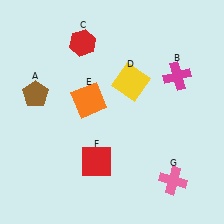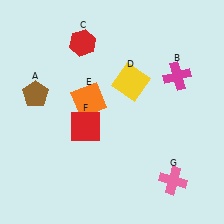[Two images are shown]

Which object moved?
The red square (F) moved up.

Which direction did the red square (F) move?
The red square (F) moved up.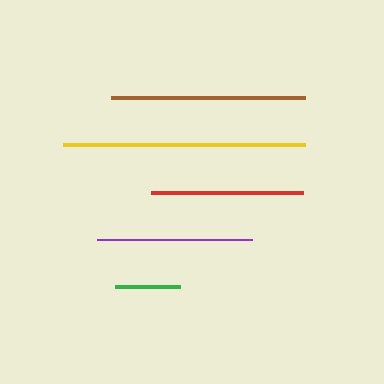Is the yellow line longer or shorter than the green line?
The yellow line is longer than the green line.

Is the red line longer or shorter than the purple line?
The purple line is longer than the red line.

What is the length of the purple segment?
The purple segment is approximately 155 pixels long.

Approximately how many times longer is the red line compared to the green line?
The red line is approximately 2.3 times the length of the green line.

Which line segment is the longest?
The yellow line is the longest at approximately 243 pixels.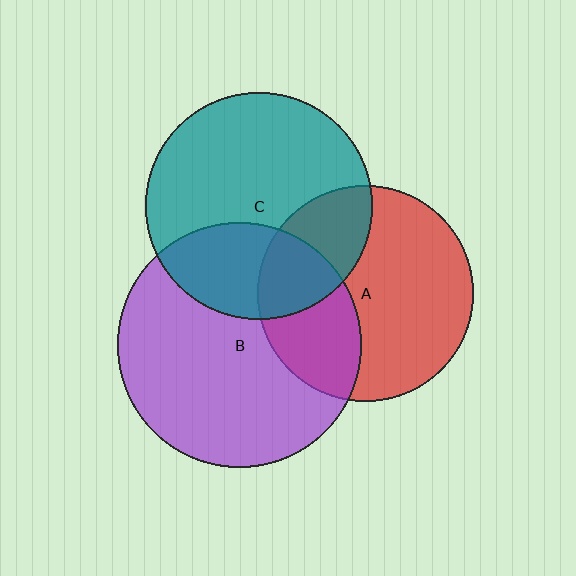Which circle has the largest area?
Circle B (purple).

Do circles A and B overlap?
Yes.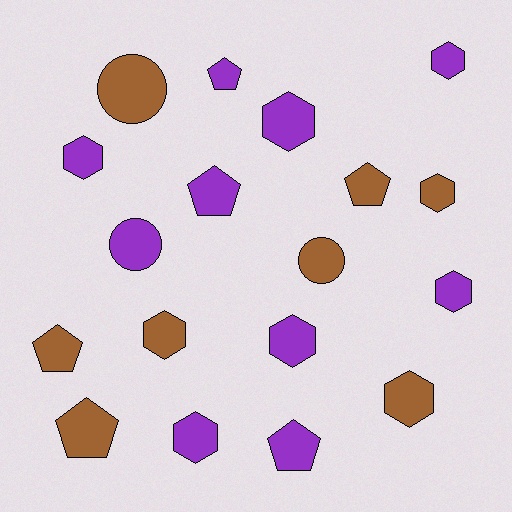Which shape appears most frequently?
Hexagon, with 9 objects.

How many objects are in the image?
There are 18 objects.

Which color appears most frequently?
Purple, with 10 objects.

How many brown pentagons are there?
There are 3 brown pentagons.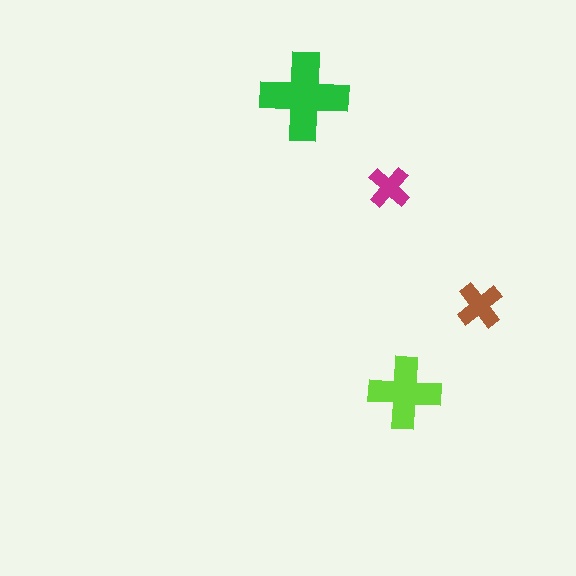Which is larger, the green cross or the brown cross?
The green one.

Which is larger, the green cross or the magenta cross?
The green one.